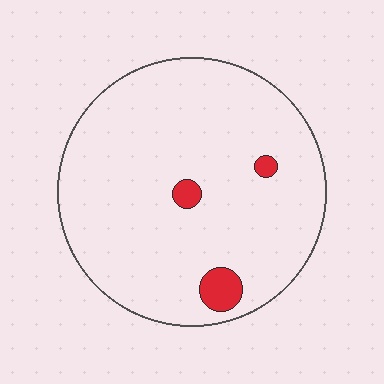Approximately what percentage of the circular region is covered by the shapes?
Approximately 5%.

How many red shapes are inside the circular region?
3.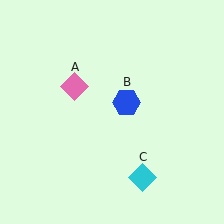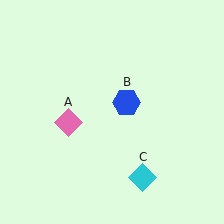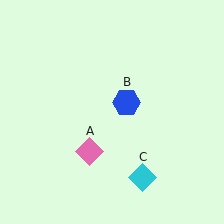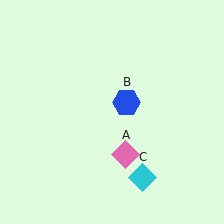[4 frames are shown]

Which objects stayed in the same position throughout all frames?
Blue hexagon (object B) and cyan diamond (object C) remained stationary.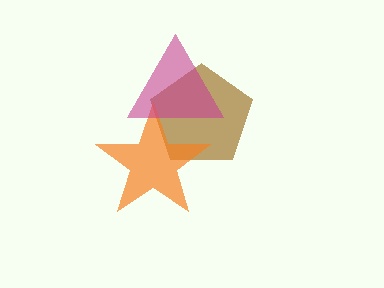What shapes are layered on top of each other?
The layered shapes are: a brown pentagon, an orange star, a magenta triangle.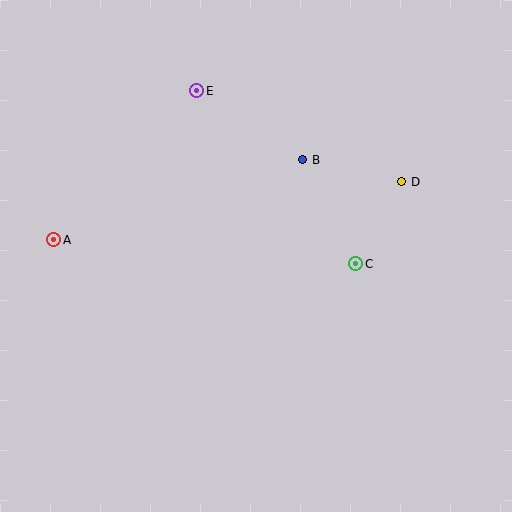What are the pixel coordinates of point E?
Point E is at (197, 91).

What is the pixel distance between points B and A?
The distance between B and A is 262 pixels.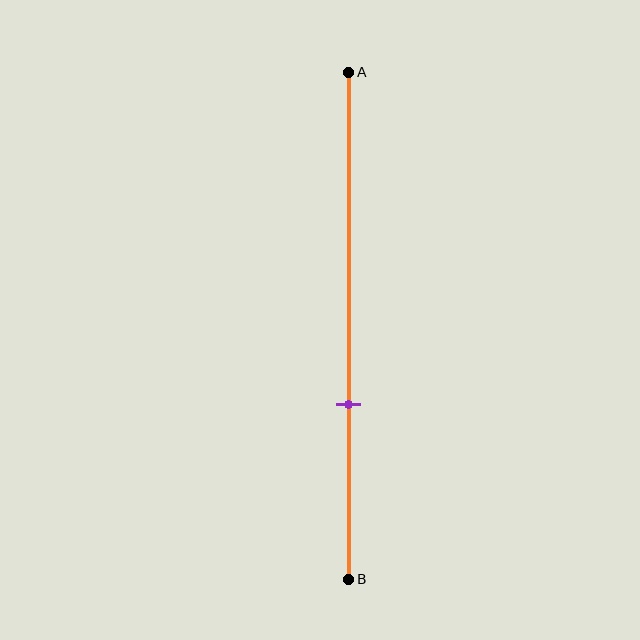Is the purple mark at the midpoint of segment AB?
No, the mark is at about 65% from A, not at the 50% midpoint.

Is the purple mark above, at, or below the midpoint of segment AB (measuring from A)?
The purple mark is below the midpoint of segment AB.